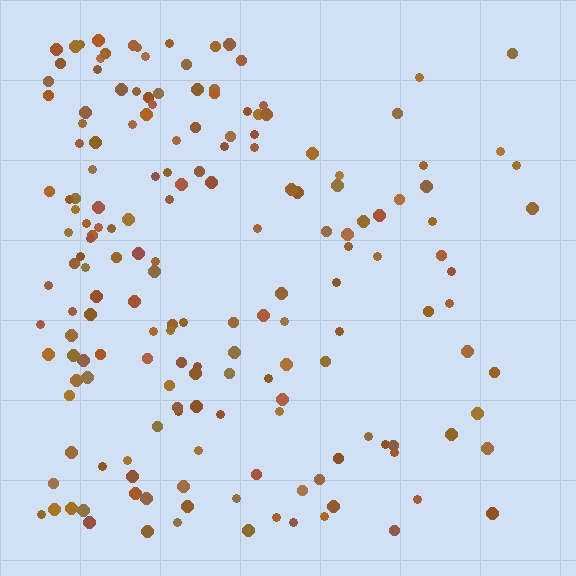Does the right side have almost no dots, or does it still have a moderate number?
Still a moderate number, just noticeably fewer than the left.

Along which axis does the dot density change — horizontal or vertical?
Horizontal.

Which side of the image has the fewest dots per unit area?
The right.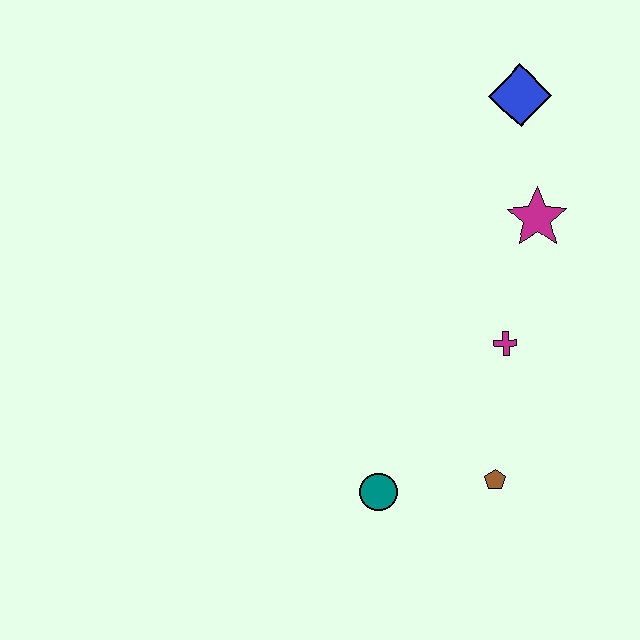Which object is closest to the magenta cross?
The magenta star is closest to the magenta cross.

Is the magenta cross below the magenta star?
Yes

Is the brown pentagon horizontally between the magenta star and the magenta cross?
No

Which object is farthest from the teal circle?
The blue diamond is farthest from the teal circle.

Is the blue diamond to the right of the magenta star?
No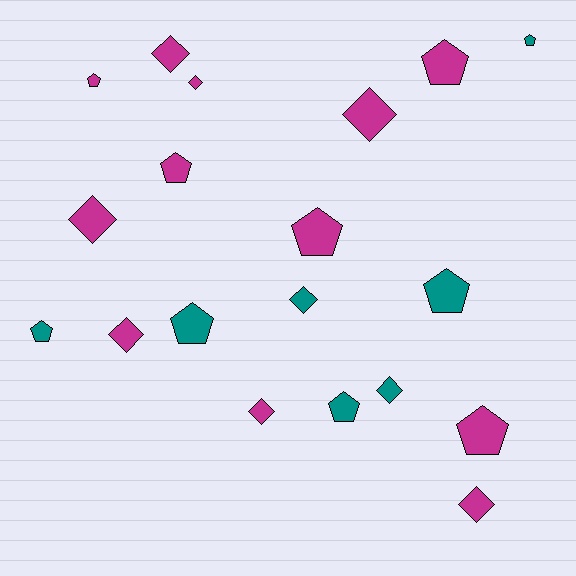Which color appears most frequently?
Magenta, with 12 objects.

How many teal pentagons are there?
There are 5 teal pentagons.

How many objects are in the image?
There are 19 objects.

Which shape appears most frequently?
Pentagon, with 10 objects.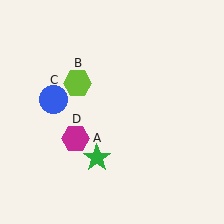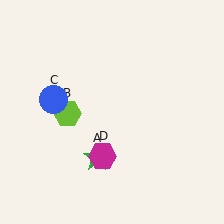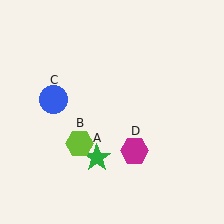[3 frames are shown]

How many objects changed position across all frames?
2 objects changed position: lime hexagon (object B), magenta hexagon (object D).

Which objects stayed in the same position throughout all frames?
Green star (object A) and blue circle (object C) remained stationary.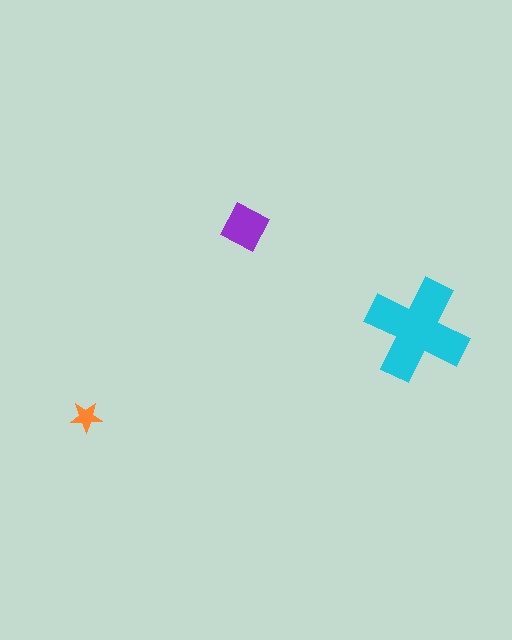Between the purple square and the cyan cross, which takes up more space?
The cyan cross.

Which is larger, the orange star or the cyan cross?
The cyan cross.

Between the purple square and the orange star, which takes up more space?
The purple square.